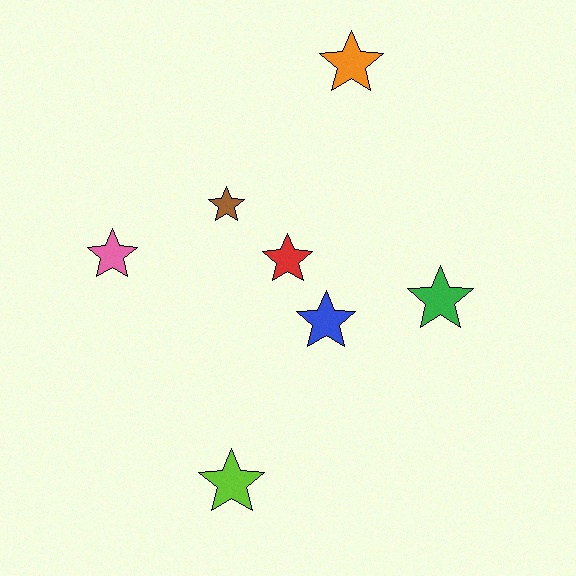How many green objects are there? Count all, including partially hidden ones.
There is 1 green object.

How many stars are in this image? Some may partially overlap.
There are 7 stars.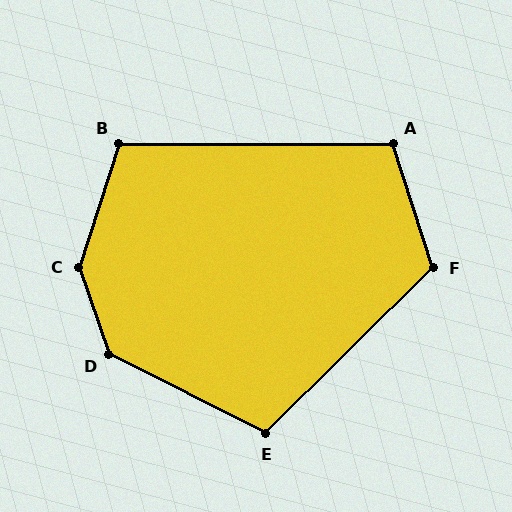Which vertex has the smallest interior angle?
A, at approximately 108 degrees.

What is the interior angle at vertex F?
Approximately 117 degrees (obtuse).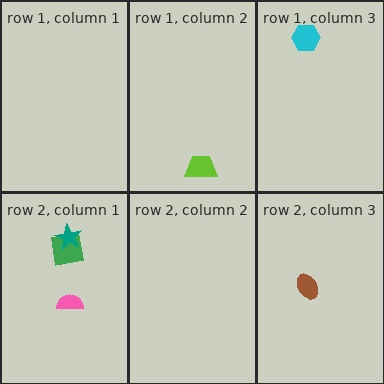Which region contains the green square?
The row 2, column 1 region.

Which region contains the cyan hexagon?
The row 1, column 3 region.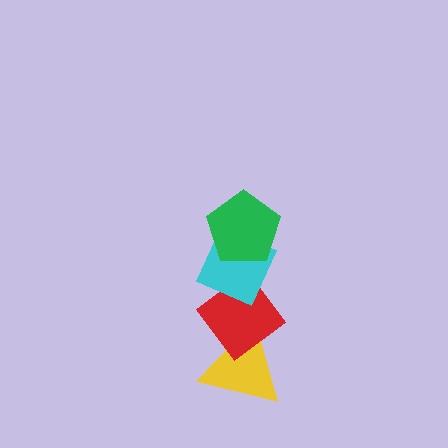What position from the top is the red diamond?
The red diamond is 3rd from the top.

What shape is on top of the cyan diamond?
The green pentagon is on top of the cyan diamond.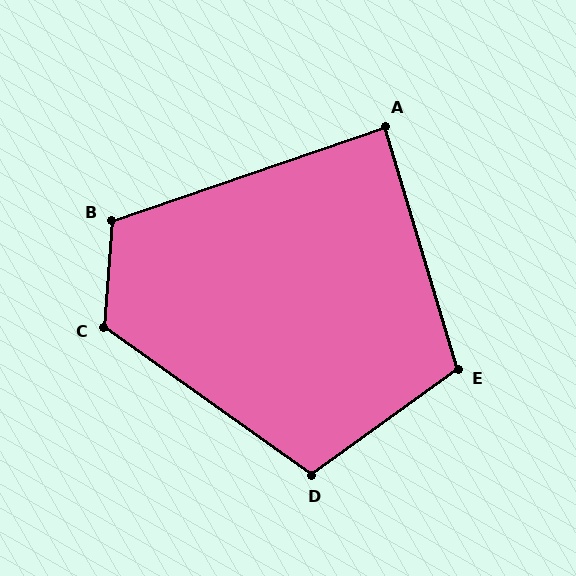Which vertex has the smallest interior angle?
A, at approximately 88 degrees.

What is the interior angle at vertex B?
Approximately 113 degrees (obtuse).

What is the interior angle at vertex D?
Approximately 109 degrees (obtuse).